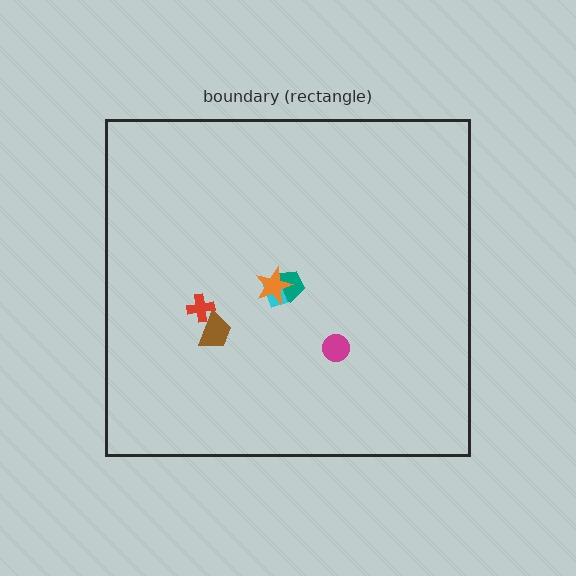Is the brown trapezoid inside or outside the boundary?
Inside.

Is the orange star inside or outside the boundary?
Inside.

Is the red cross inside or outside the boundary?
Inside.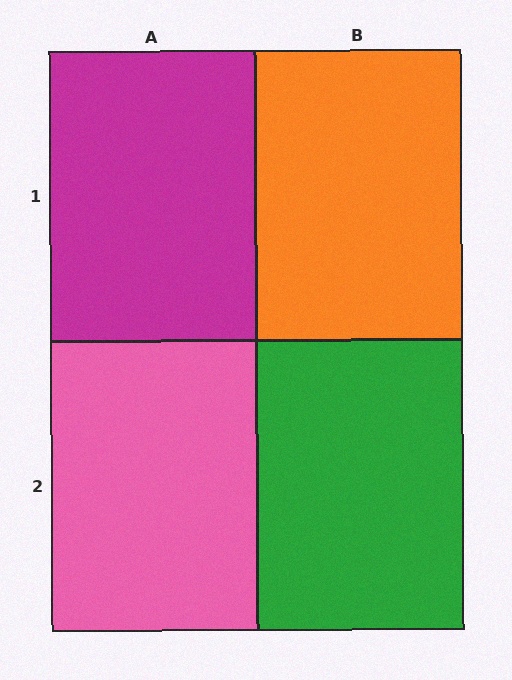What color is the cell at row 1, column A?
Magenta.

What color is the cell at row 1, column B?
Orange.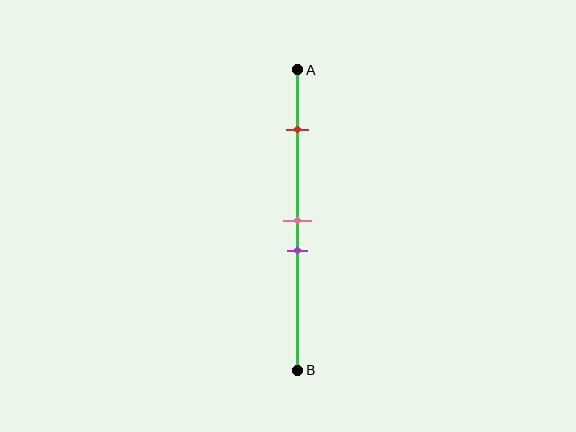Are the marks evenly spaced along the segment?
No, the marks are not evenly spaced.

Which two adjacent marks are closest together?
The pink and purple marks are the closest adjacent pair.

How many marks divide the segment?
There are 3 marks dividing the segment.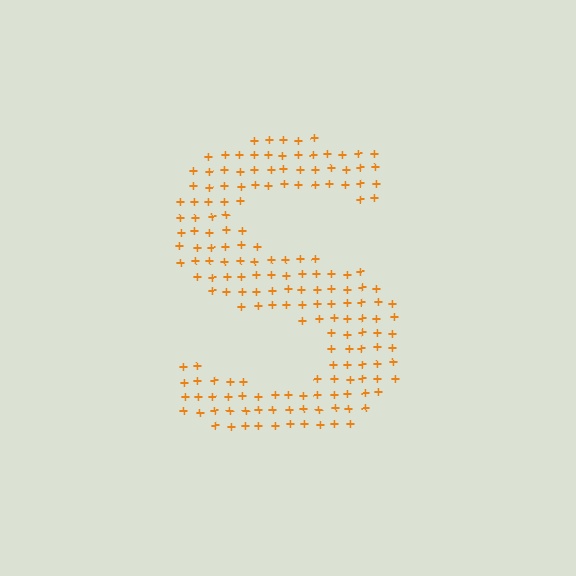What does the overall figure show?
The overall figure shows the letter S.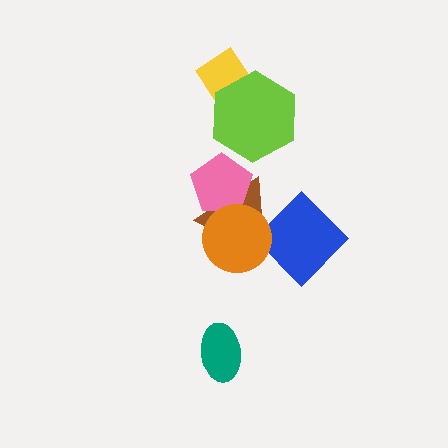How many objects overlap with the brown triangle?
3 objects overlap with the brown triangle.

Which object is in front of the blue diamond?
The orange circle is in front of the blue diamond.